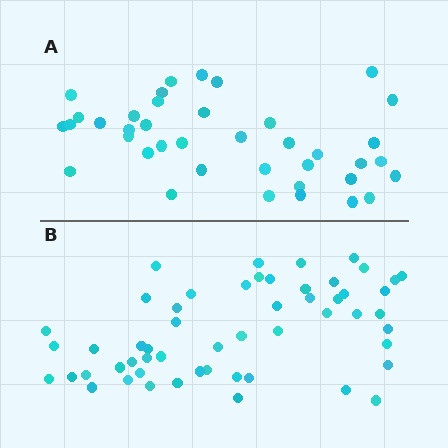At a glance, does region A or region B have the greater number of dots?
Region B (the bottom region) has more dots.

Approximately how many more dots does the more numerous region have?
Region B has approximately 15 more dots than region A.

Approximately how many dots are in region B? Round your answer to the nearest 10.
About 50 dots. (The exact count is 54, which rounds to 50.)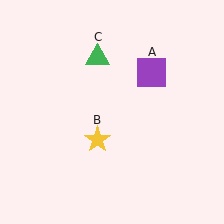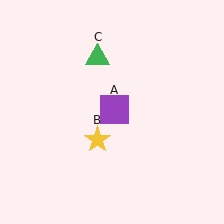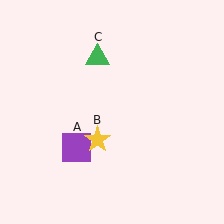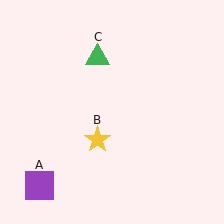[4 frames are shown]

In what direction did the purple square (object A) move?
The purple square (object A) moved down and to the left.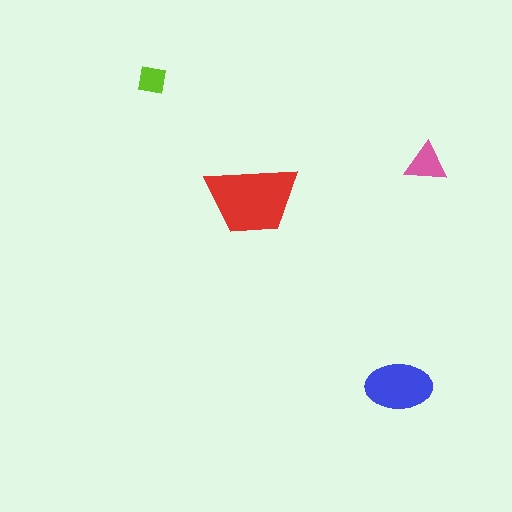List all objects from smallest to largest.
The lime square, the pink triangle, the blue ellipse, the red trapezoid.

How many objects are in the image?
There are 4 objects in the image.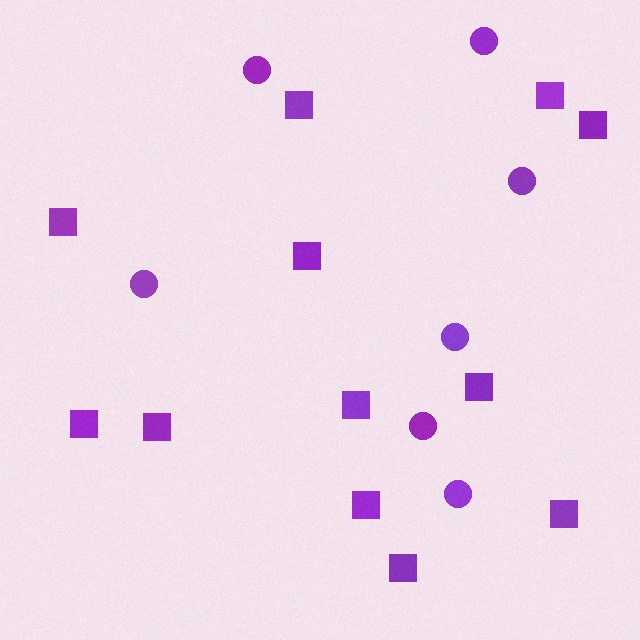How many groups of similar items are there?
There are 2 groups: one group of circles (7) and one group of squares (12).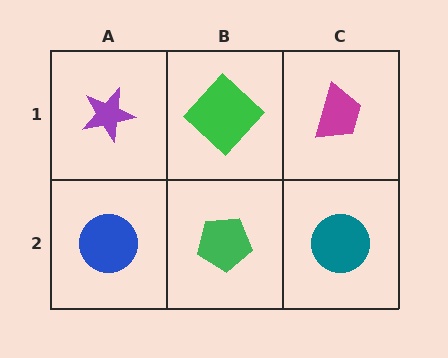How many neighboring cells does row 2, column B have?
3.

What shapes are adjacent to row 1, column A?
A blue circle (row 2, column A), a green diamond (row 1, column B).